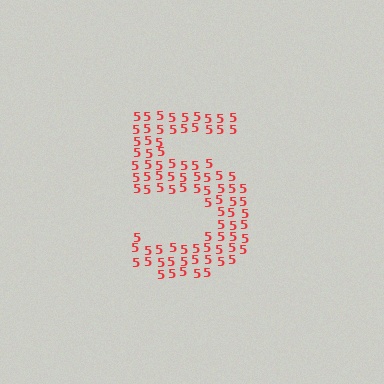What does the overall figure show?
The overall figure shows the digit 5.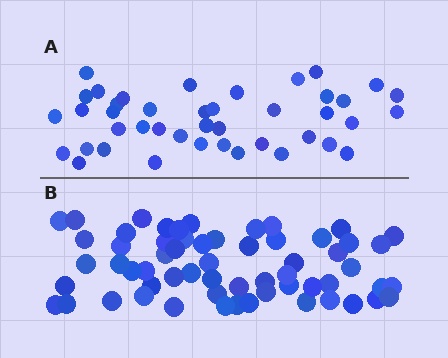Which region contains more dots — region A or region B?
Region B (the bottom region) has more dots.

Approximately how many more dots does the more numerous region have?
Region B has approximately 20 more dots than region A.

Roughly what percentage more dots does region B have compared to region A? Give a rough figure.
About 45% more.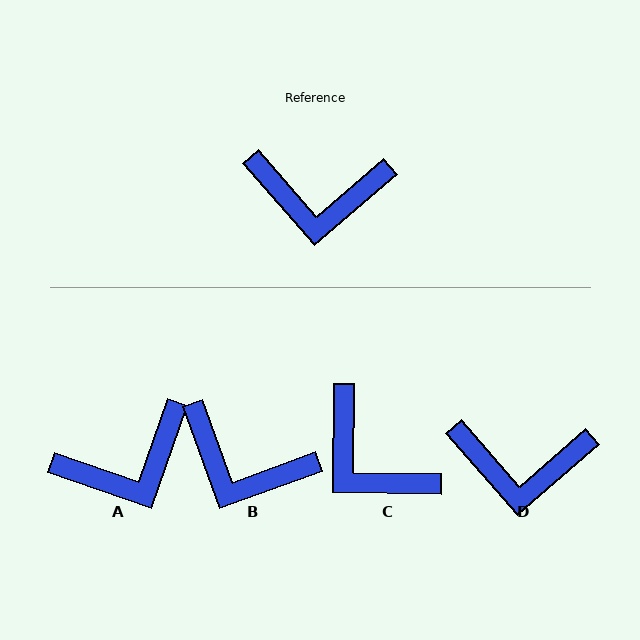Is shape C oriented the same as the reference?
No, it is off by about 42 degrees.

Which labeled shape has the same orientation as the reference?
D.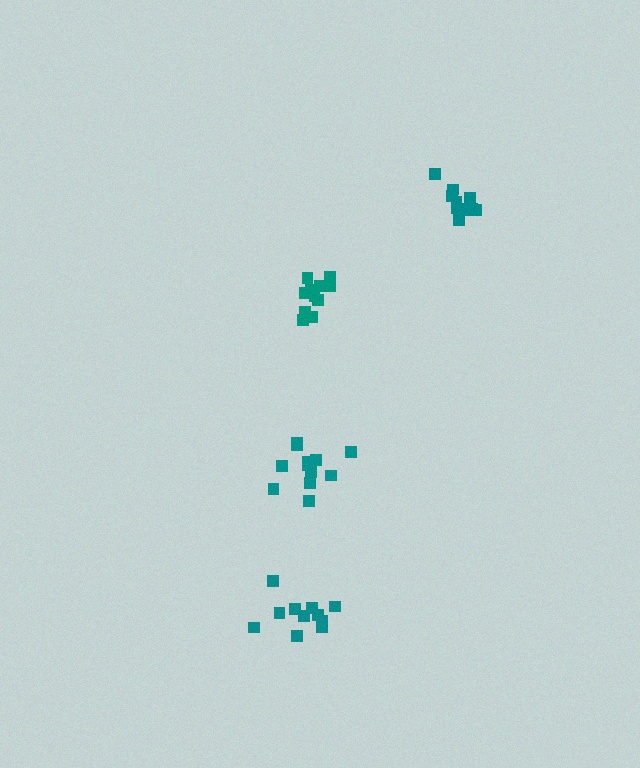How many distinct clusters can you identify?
There are 4 distinct clusters.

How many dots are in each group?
Group 1: 11 dots, Group 2: 11 dots, Group 3: 11 dots, Group 4: 12 dots (45 total).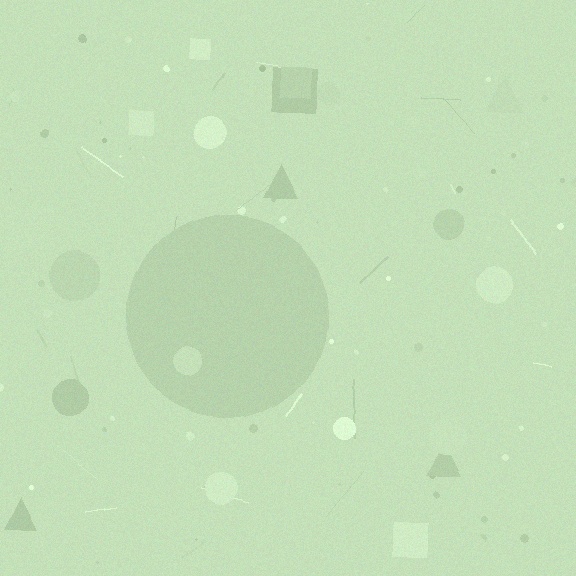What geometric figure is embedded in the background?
A circle is embedded in the background.